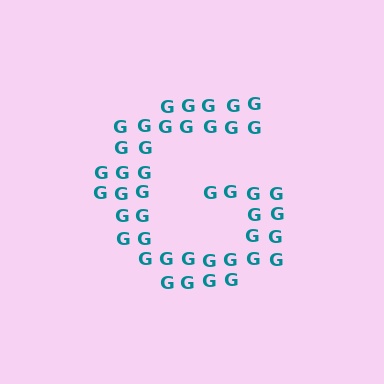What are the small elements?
The small elements are letter G's.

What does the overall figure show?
The overall figure shows the letter G.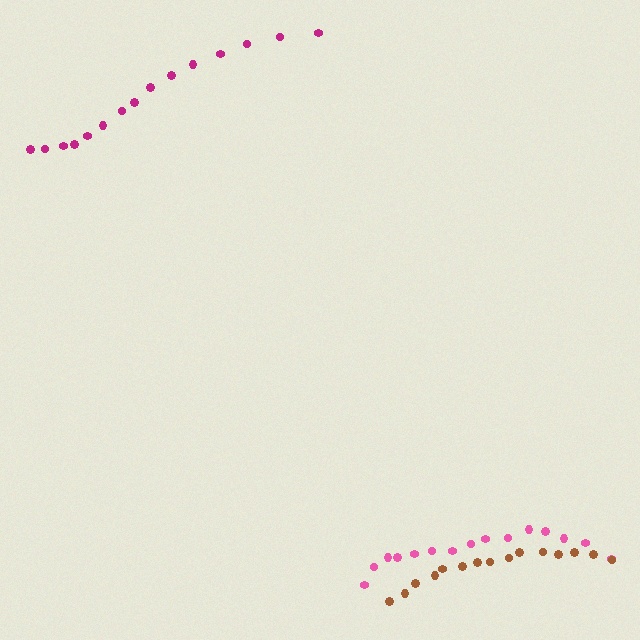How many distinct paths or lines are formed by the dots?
There are 3 distinct paths.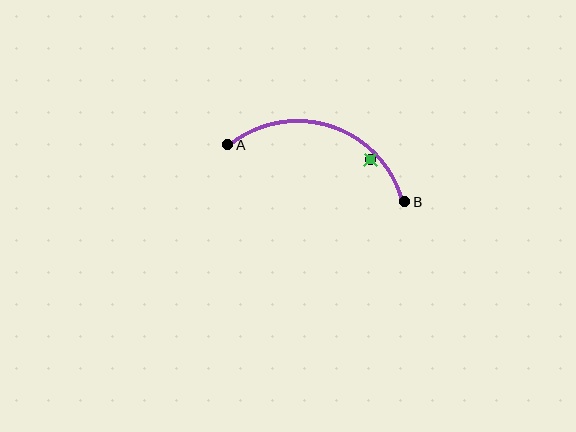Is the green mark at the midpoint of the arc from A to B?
No — the green mark does not lie on the arc at all. It sits slightly inside the curve.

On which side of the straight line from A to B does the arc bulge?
The arc bulges above the straight line connecting A and B.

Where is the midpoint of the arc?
The arc midpoint is the point on the curve farthest from the straight line joining A and B. It sits above that line.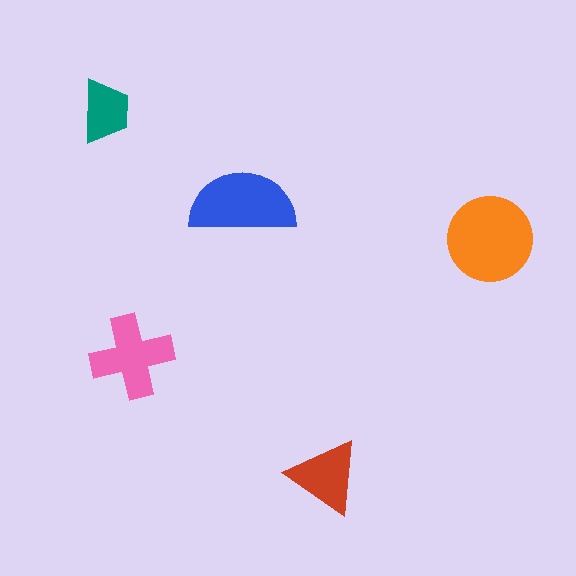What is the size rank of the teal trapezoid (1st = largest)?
5th.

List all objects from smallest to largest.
The teal trapezoid, the red triangle, the pink cross, the blue semicircle, the orange circle.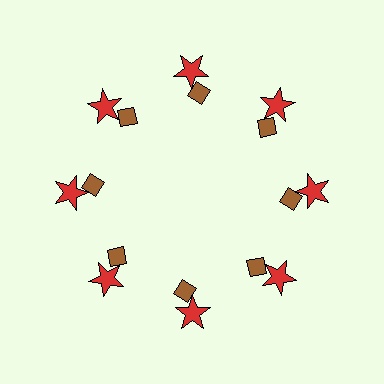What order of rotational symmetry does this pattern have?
This pattern has 8-fold rotational symmetry.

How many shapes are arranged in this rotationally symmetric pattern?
There are 16 shapes, arranged in 8 groups of 2.